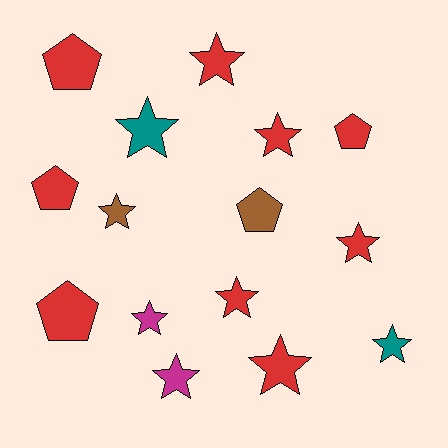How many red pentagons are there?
There are 4 red pentagons.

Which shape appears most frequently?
Star, with 10 objects.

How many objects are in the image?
There are 15 objects.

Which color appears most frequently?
Red, with 9 objects.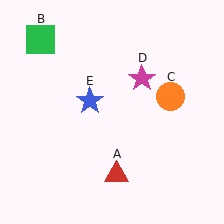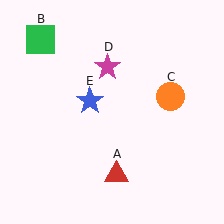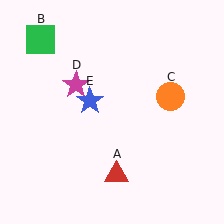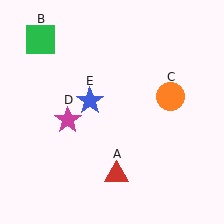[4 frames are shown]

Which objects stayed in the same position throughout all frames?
Red triangle (object A) and green square (object B) and orange circle (object C) and blue star (object E) remained stationary.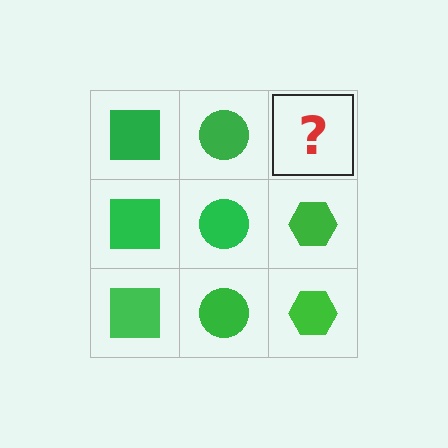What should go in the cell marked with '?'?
The missing cell should contain a green hexagon.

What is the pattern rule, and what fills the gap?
The rule is that each column has a consistent shape. The gap should be filled with a green hexagon.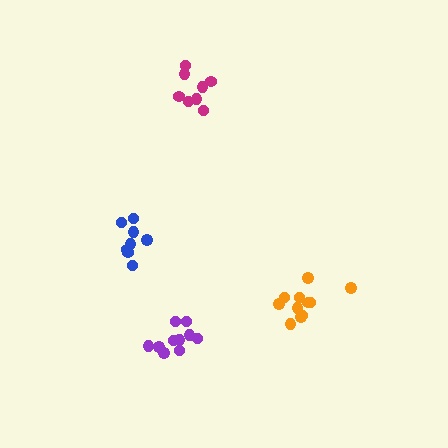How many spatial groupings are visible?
There are 4 spatial groupings.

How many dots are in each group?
Group 1: 10 dots, Group 2: 12 dots, Group 3: 8 dots, Group 4: 8 dots (38 total).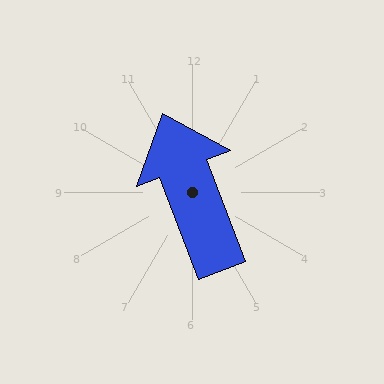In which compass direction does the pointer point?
North.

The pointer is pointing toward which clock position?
Roughly 11 o'clock.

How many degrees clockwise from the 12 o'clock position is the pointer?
Approximately 339 degrees.